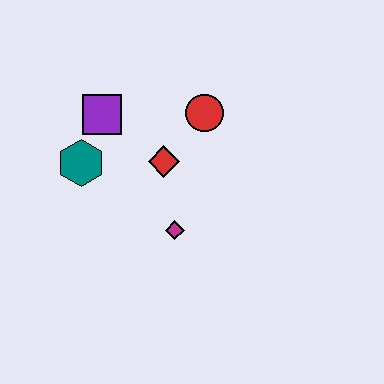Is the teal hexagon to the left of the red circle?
Yes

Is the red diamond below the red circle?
Yes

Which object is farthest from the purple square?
The magenta diamond is farthest from the purple square.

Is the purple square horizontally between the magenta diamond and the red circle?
No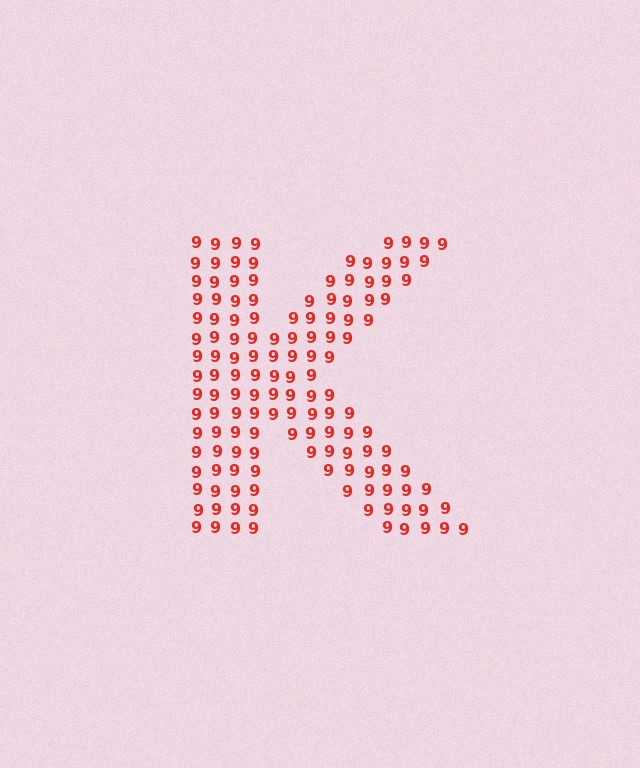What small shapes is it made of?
It is made of small digit 9's.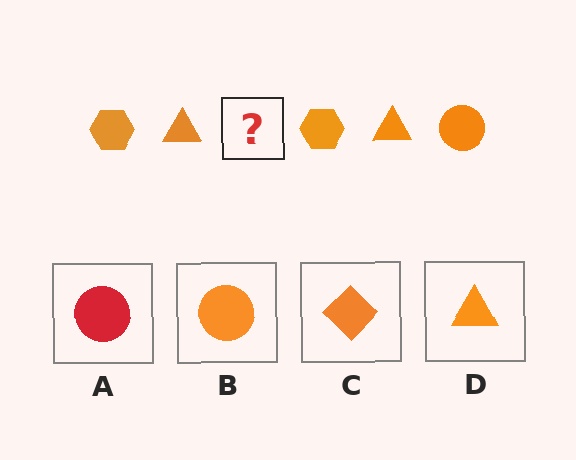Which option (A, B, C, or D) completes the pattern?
B.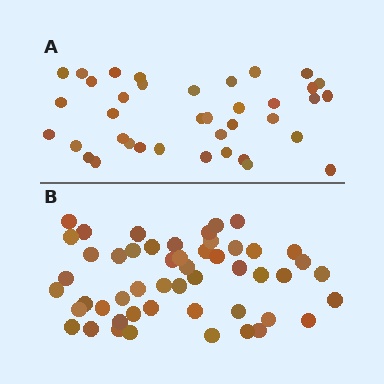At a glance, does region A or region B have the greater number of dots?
Region B (the bottom region) has more dots.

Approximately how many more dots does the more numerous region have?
Region B has approximately 15 more dots than region A.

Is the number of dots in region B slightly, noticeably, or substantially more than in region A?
Region B has noticeably more, but not dramatically so. The ratio is roughly 1.3 to 1.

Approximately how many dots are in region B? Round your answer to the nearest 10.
About 50 dots. (The exact count is 51, which rounds to 50.)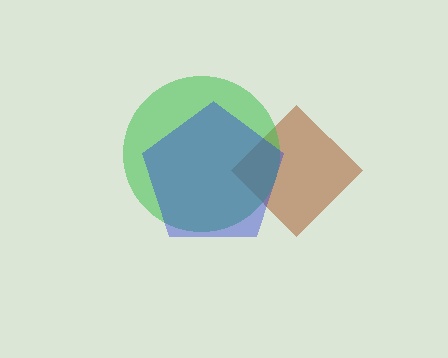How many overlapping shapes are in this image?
There are 3 overlapping shapes in the image.